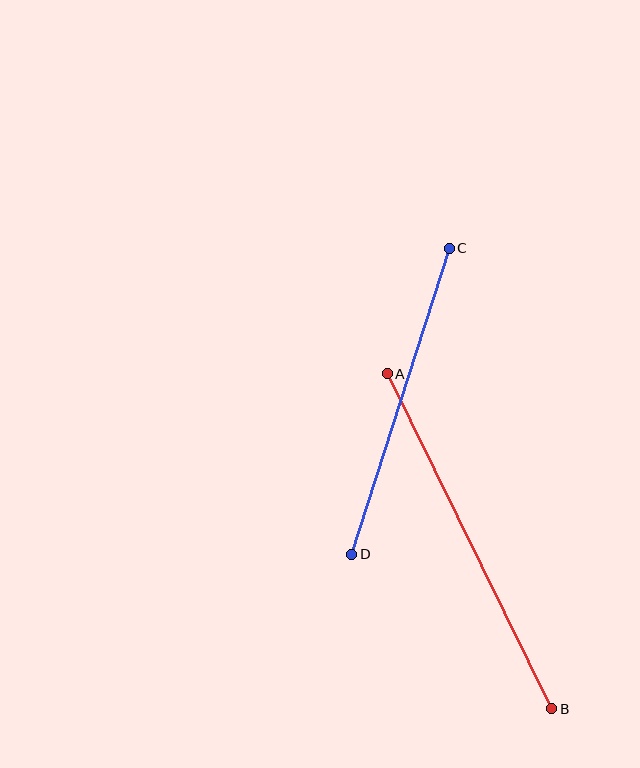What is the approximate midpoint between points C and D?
The midpoint is at approximately (400, 401) pixels.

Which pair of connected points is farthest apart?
Points A and B are farthest apart.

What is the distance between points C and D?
The distance is approximately 321 pixels.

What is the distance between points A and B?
The distance is approximately 373 pixels.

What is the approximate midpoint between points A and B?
The midpoint is at approximately (470, 541) pixels.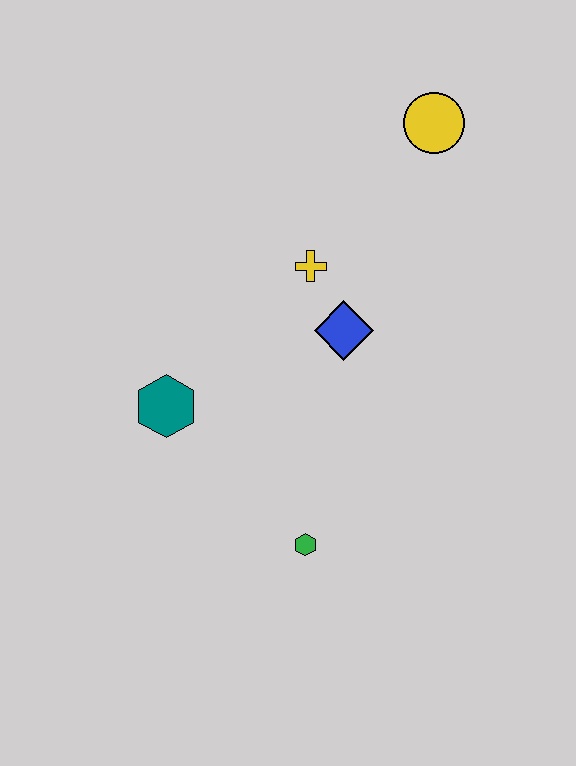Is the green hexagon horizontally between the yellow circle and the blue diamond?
No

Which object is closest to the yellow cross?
The blue diamond is closest to the yellow cross.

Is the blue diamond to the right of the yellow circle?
No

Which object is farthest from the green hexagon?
The yellow circle is farthest from the green hexagon.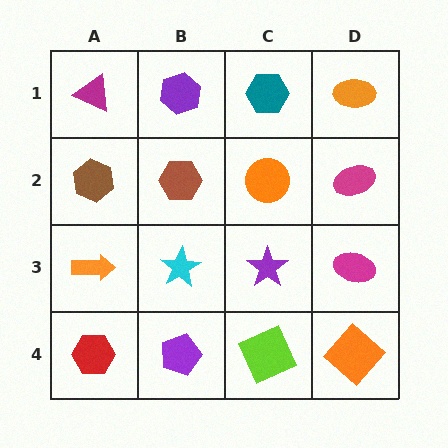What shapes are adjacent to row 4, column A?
An orange arrow (row 3, column A), a purple pentagon (row 4, column B).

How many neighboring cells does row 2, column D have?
3.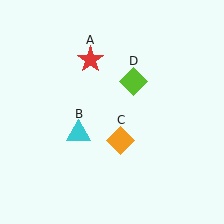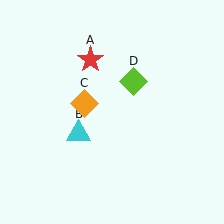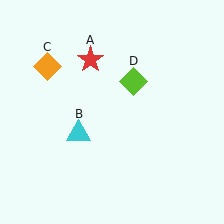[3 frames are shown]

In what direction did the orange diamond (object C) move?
The orange diamond (object C) moved up and to the left.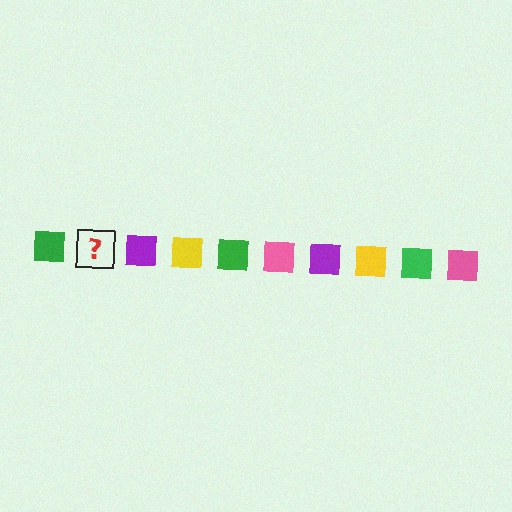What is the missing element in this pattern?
The missing element is a pink square.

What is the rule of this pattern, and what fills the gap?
The rule is that the pattern cycles through green, pink, purple, yellow squares. The gap should be filled with a pink square.